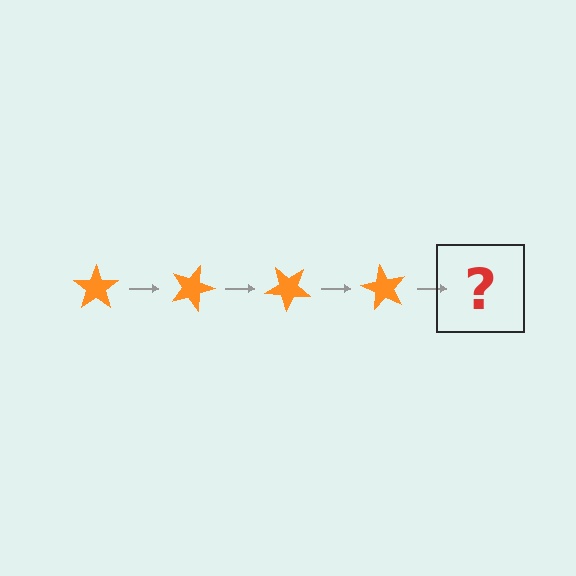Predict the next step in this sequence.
The next step is an orange star rotated 80 degrees.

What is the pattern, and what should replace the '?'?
The pattern is that the star rotates 20 degrees each step. The '?' should be an orange star rotated 80 degrees.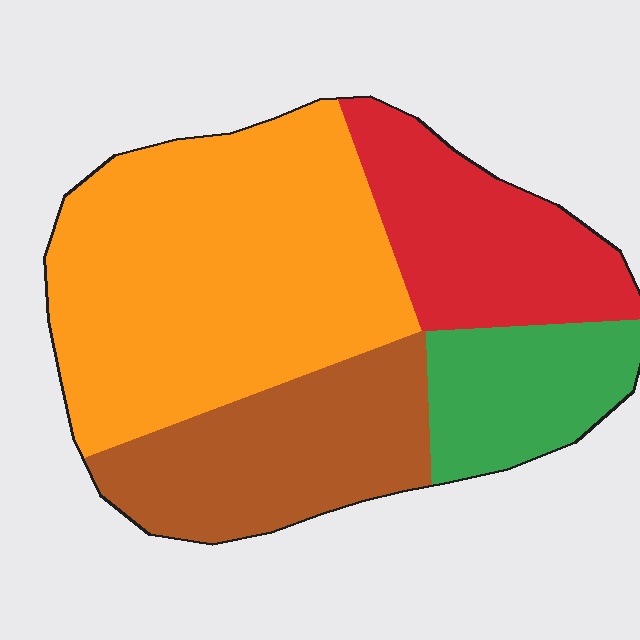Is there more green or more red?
Red.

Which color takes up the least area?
Green, at roughly 15%.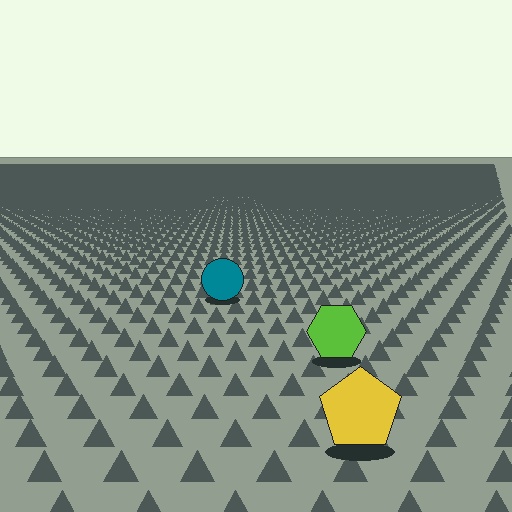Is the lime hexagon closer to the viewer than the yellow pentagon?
No. The yellow pentagon is closer — you can tell from the texture gradient: the ground texture is coarser near it.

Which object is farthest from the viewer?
The teal circle is farthest from the viewer. It appears smaller and the ground texture around it is denser.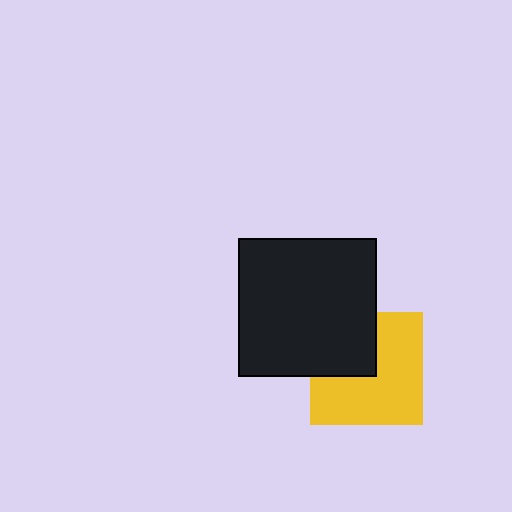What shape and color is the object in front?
The object in front is a black square.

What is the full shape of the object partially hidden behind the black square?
The partially hidden object is a yellow square.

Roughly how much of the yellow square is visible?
Most of it is visible (roughly 65%).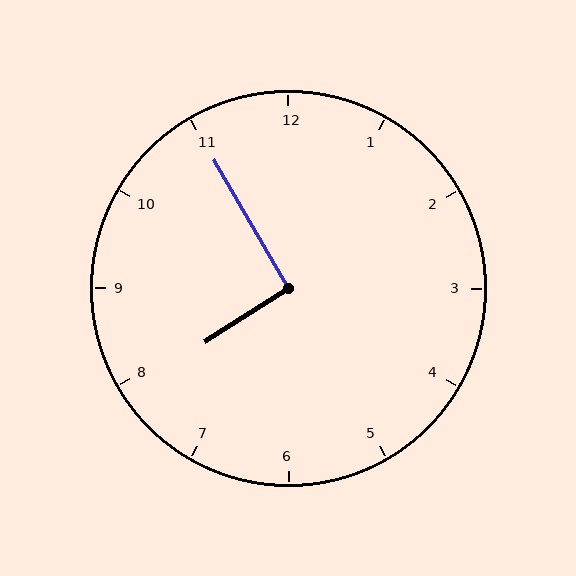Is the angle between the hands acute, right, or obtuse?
It is right.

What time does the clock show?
7:55.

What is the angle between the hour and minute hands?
Approximately 92 degrees.